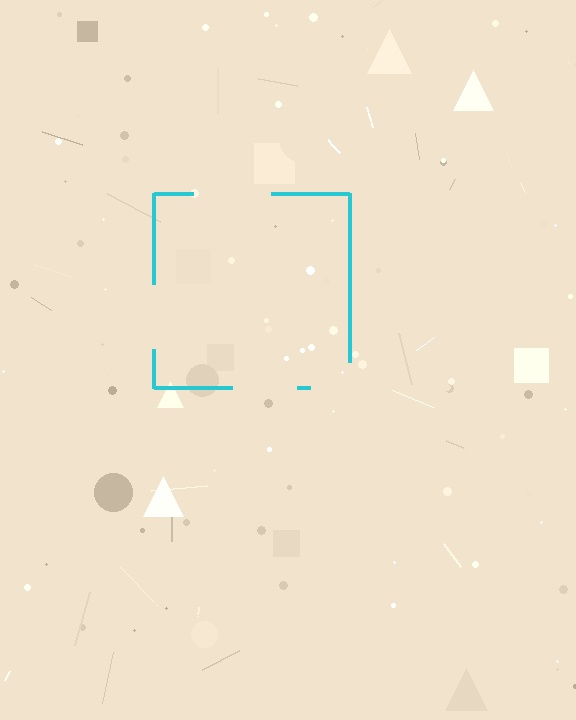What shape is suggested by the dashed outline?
The dashed outline suggests a square.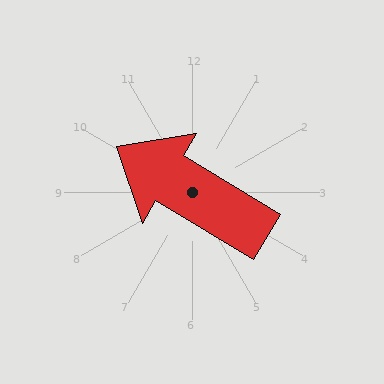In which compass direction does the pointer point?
Northwest.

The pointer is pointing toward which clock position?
Roughly 10 o'clock.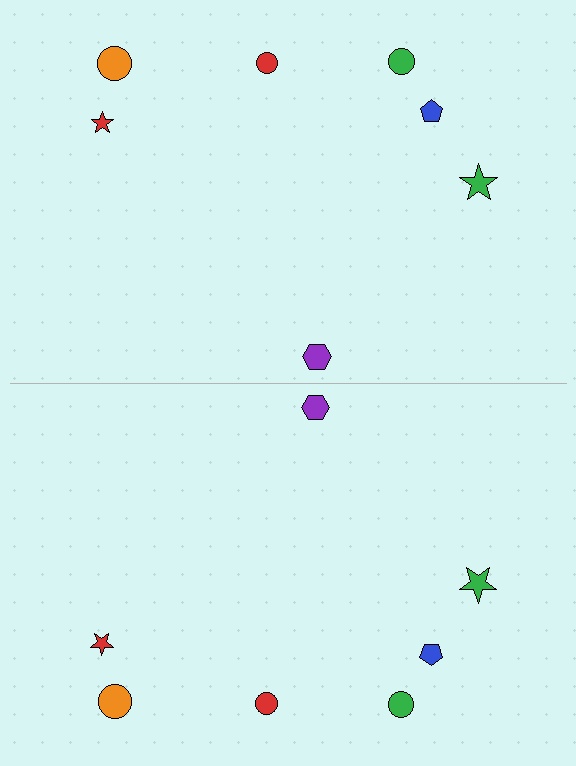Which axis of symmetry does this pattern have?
The pattern has a horizontal axis of symmetry running through the center of the image.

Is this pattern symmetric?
Yes, this pattern has bilateral (reflection) symmetry.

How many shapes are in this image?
There are 14 shapes in this image.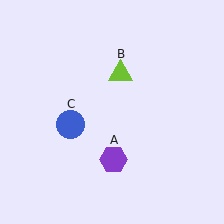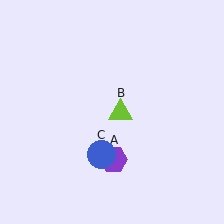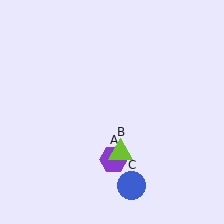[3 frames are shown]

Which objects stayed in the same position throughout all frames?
Purple hexagon (object A) remained stationary.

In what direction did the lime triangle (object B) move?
The lime triangle (object B) moved down.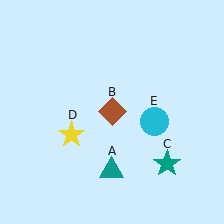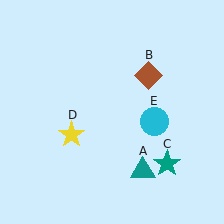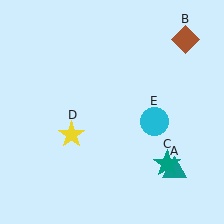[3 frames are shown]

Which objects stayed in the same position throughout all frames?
Teal star (object C) and yellow star (object D) and cyan circle (object E) remained stationary.